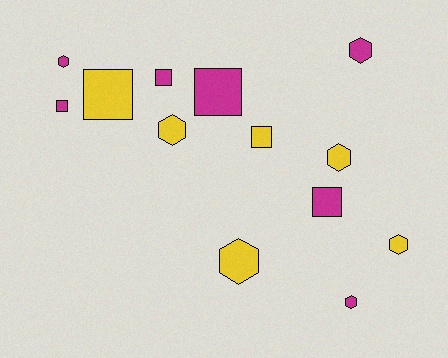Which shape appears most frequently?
Hexagon, with 7 objects.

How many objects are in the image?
There are 13 objects.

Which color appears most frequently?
Magenta, with 7 objects.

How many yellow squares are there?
There are 2 yellow squares.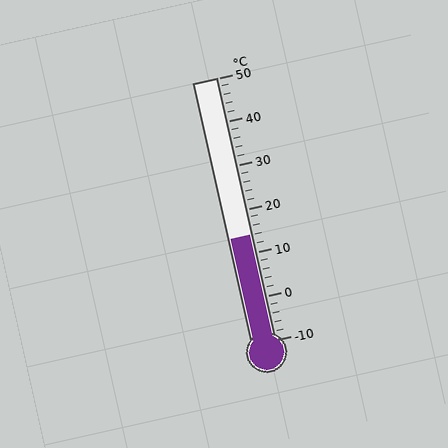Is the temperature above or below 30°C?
The temperature is below 30°C.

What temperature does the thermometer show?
The thermometer shows approximately 14°C.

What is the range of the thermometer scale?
The thermometer scale ranges from -10°C to 50°C.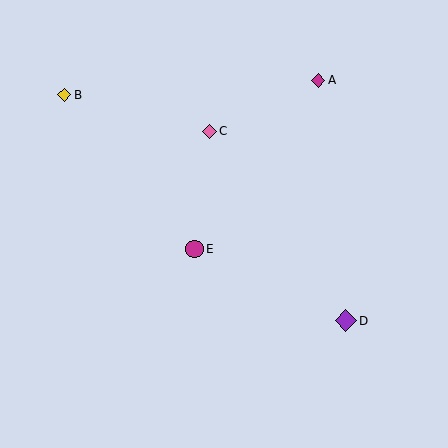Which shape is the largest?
The purple diamond (labeled D) is the largest.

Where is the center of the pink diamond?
The center of the pink diamond is at (209, 131).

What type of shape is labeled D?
Shape D is a purple diamond.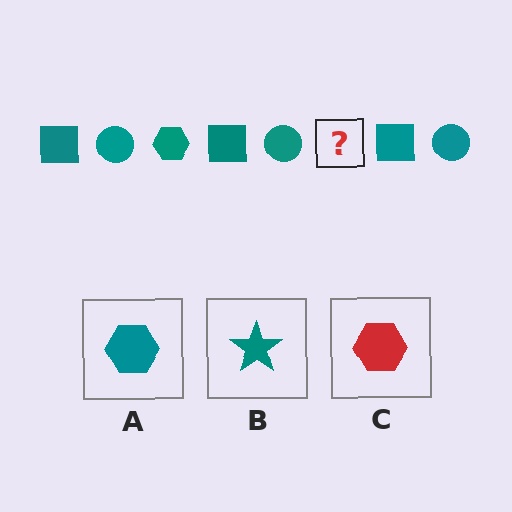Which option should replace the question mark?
Option A.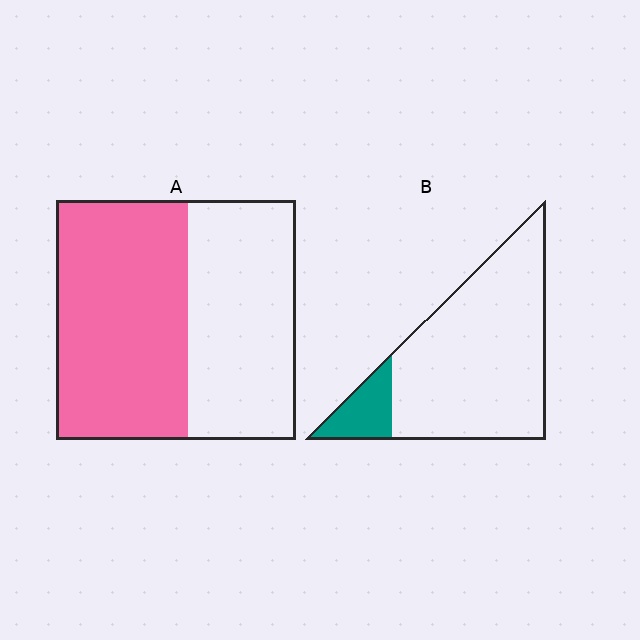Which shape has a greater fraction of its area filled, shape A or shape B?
Shape A.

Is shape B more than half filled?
No.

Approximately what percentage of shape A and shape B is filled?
A is approximately 55% and B is approximately 15%.